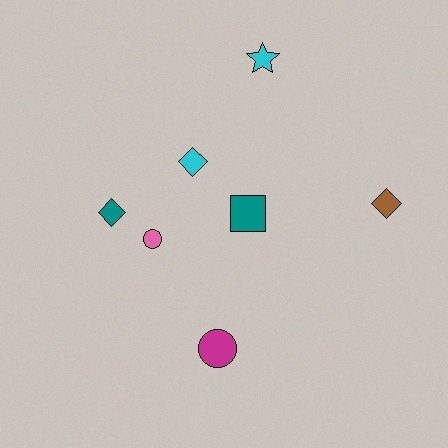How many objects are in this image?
There are 7 objects.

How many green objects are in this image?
There are no green objects.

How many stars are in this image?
There is 1 star.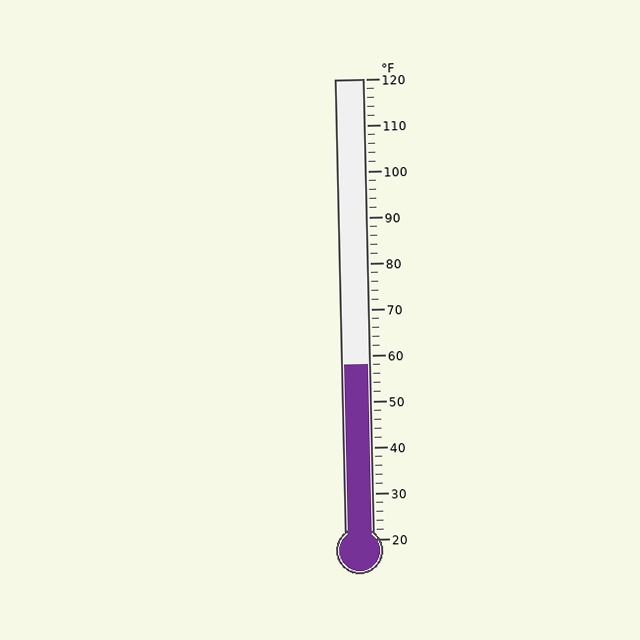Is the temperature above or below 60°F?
The temperature is below 60°F.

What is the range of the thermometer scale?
The thermometer scale ranges from 20°F to 120°F.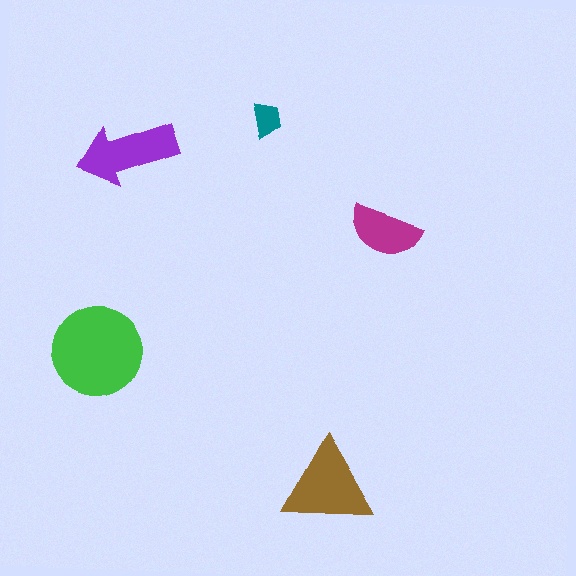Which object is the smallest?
The teal trapezoid.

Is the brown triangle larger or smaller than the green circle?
Smaller.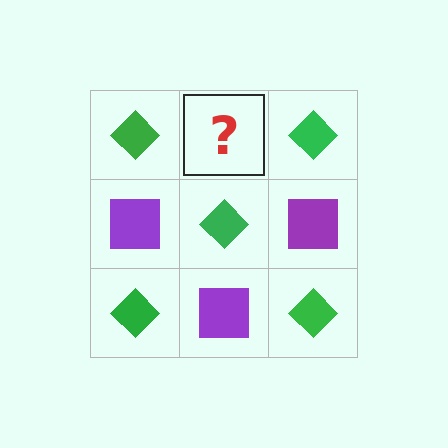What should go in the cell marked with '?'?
The missing cell should contain a purple square.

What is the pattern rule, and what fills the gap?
The rule is that it alternates green diamond and purple square in a checkerboard pattern. The gap should be filled with a purple square.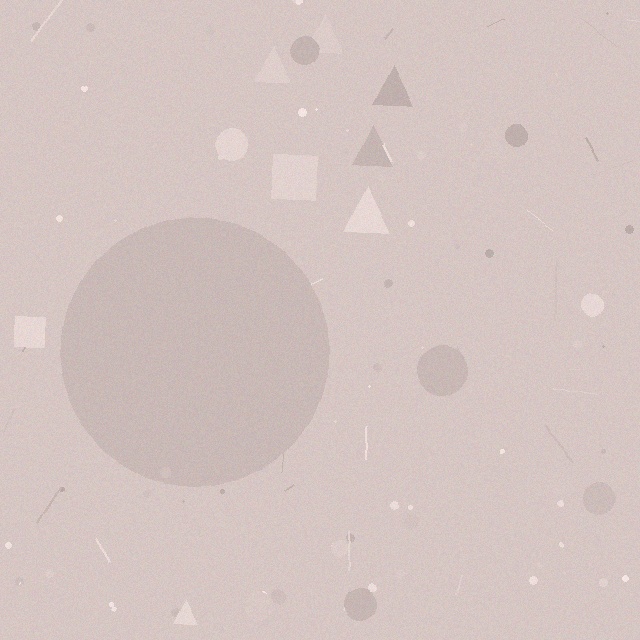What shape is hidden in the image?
A circle is hidden in the image.